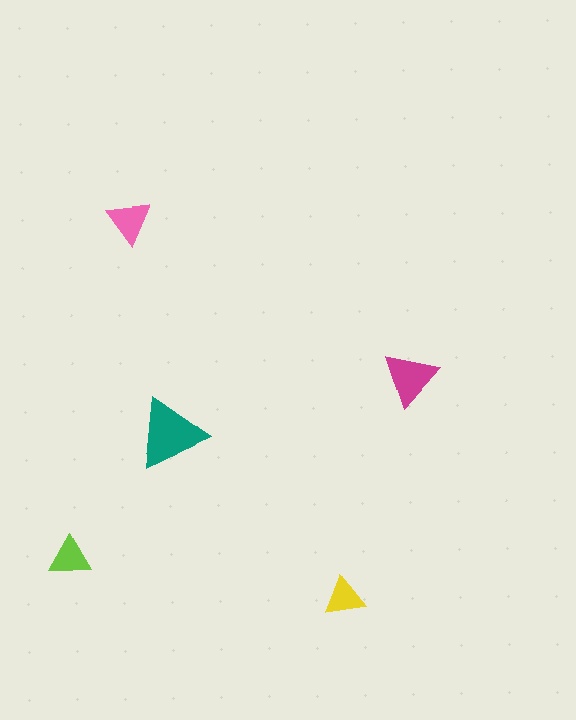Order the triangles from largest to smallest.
the teal one, the magenta one, the pink one, the lime one, the yellow one.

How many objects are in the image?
There are 5 objects in the image.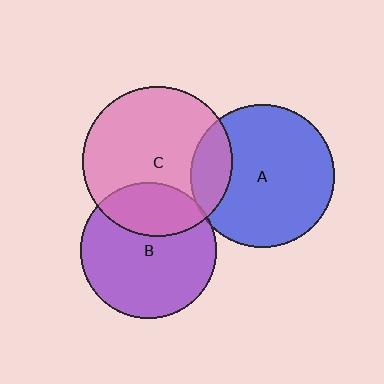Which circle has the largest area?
Circle C (pink).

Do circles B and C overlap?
Yes.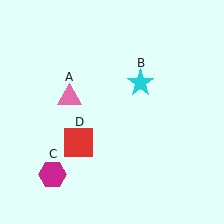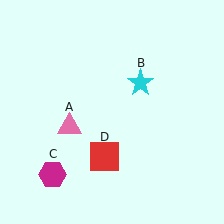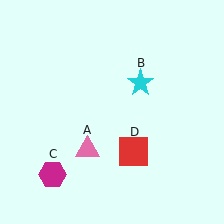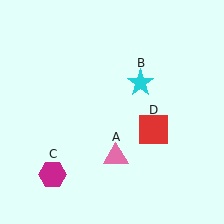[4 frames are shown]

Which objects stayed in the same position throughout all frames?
Cyan star (object B) and magenta hexagon (object C) remained stationary.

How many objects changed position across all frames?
2 objects changed position: pink triangle (object A), red square (object D).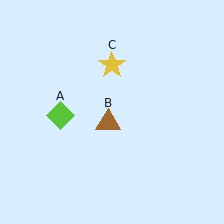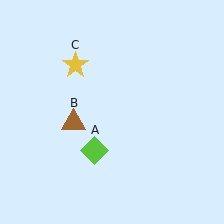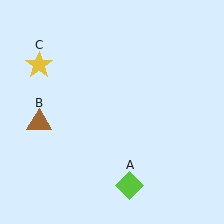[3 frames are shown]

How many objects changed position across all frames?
3 objects changed position: lime diamond (object A), brown triangle (object B), yellow star (object C).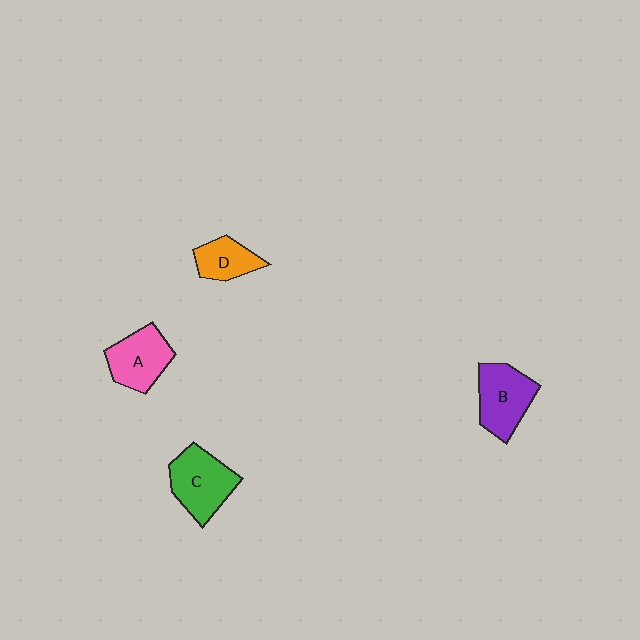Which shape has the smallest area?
Shape D (orange).